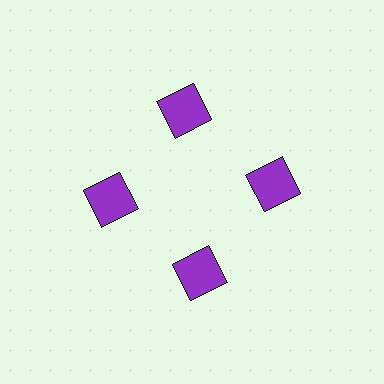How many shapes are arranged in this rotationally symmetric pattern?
There are 4 shapes, arranged in 4 groups of 1.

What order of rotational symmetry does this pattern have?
This pattern has 4-fold rotational symmetry.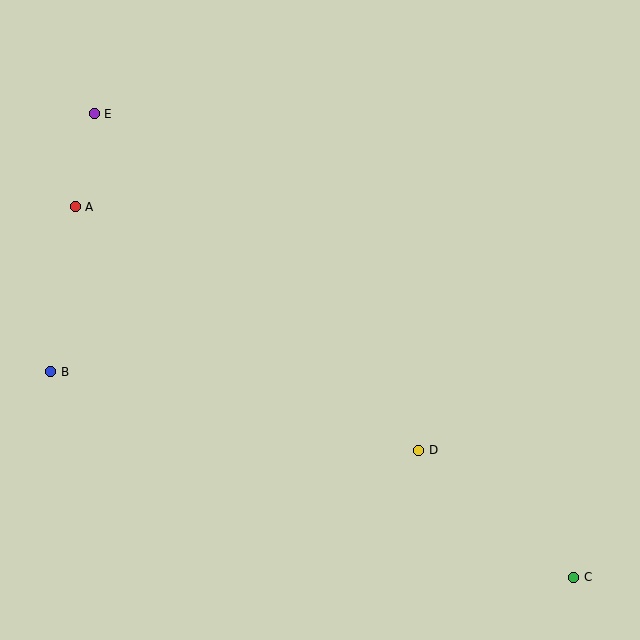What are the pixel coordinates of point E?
Point E is at (94, 114).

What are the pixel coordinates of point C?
Point C is at (574, 577).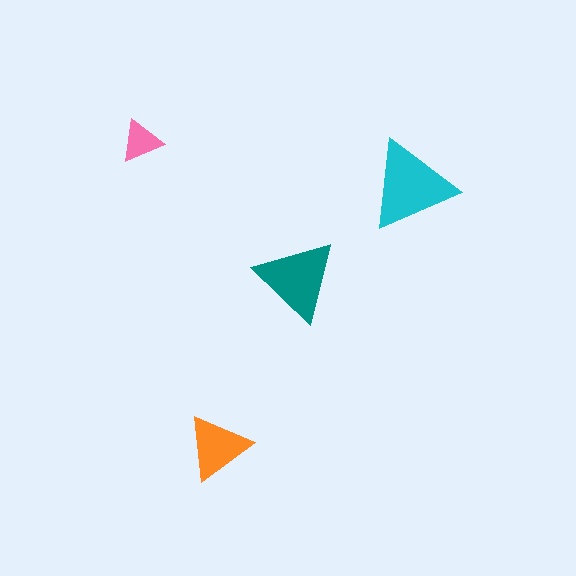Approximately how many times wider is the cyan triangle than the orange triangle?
About 1.5 times wider.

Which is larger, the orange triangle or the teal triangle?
The teal one.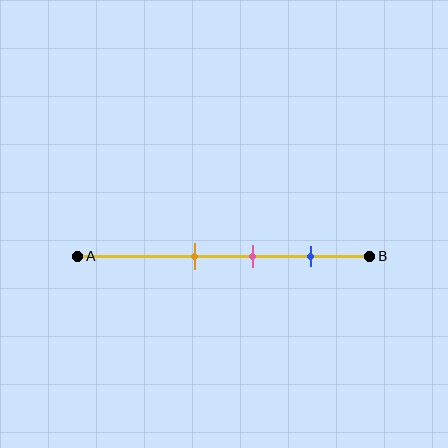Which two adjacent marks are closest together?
The orange and pink marks are the closest adjacent pair.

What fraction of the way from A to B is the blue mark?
The blue mark is approximately 80% (0.8) of the way from A to B.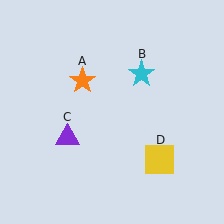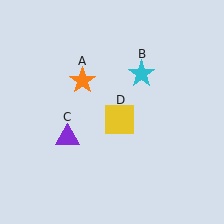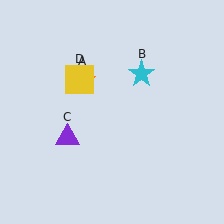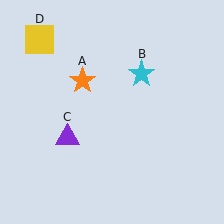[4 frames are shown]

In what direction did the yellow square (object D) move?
The yellow square (object D) moved up and to the left.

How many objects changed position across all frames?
1 object changed position: yellow square (object D).